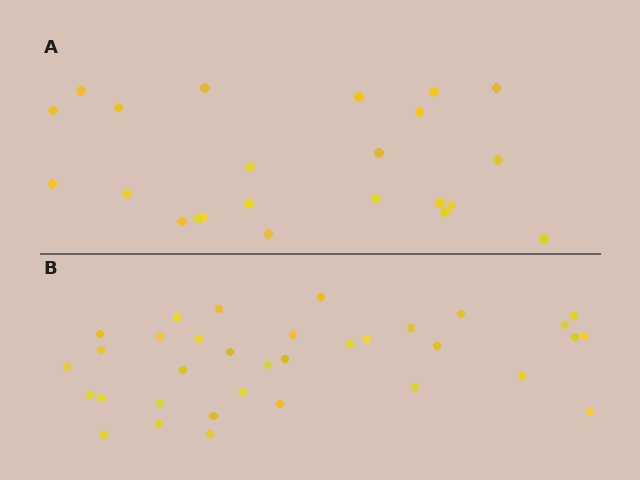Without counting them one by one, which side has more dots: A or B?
Region B (the bottom region) has more dots.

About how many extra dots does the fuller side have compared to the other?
Region B has roughly 12 or so more dots than region A.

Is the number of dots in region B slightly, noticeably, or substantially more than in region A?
Region B has substantially more. The ratio is roughly 1.5 to 1.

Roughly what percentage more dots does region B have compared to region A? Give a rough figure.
About 50% more.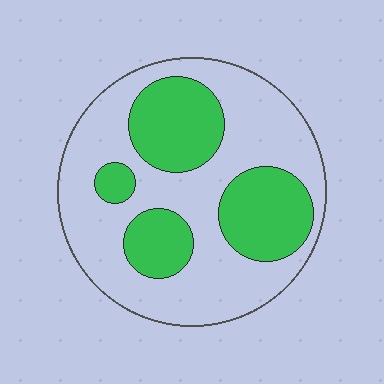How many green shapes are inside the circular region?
4.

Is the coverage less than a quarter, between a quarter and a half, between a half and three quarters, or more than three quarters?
Between a quarter and a half.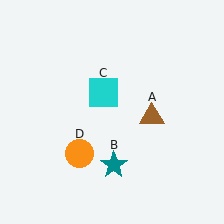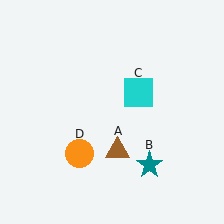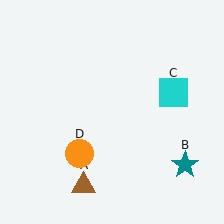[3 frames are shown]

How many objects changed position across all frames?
3 objects changed position: brown triangle (object A), teal star (object B), cyan square (object C).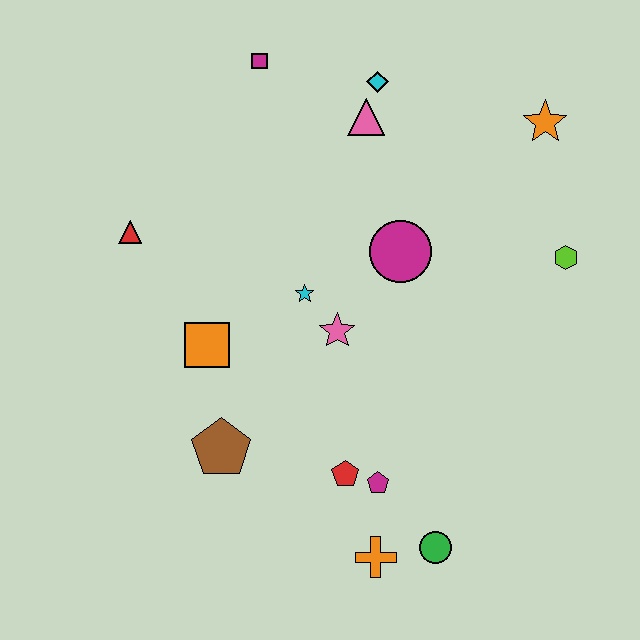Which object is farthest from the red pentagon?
The magenta square is farthest from the red pentagon.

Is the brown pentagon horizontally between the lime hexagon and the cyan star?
No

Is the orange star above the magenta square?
No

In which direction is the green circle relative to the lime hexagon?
The green circle is below the lime hexagon.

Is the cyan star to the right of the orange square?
Yes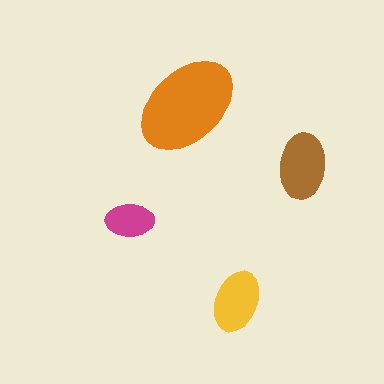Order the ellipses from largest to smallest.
the orange one, the brown one, the yellow one, the magenta one.